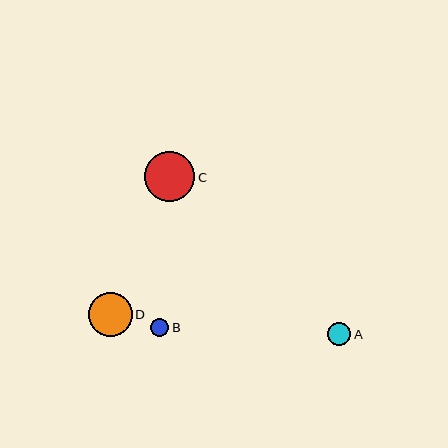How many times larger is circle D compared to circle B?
Circle D is approximately 2.5 times the size of circle B.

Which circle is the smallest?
Circle B is the smallest with a size of approximately 18 pixels.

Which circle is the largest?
Circle C is the largest with a size of approximately 50 pixels.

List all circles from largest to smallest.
From largest to smallest: C, D, A, B.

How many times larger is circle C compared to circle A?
Circle C is approximately 2.2 times the size of circle A.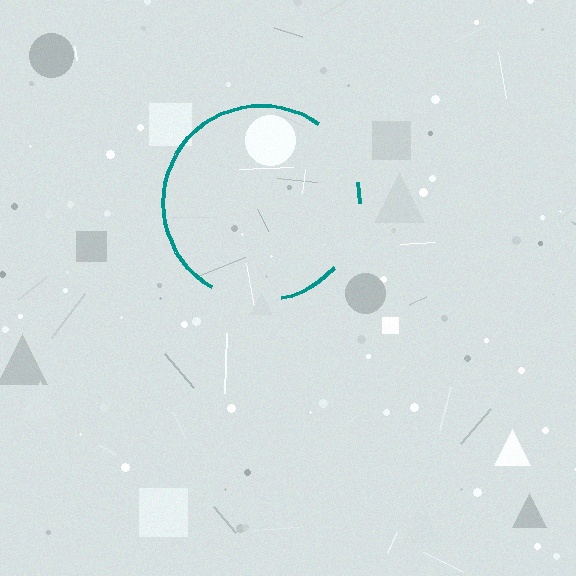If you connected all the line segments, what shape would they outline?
They would outline a circle.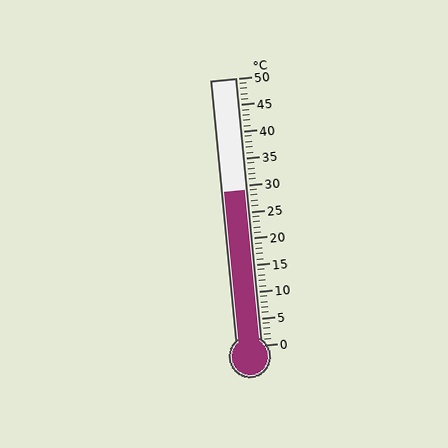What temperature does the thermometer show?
The thermometer shows approximately 29°C.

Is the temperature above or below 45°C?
The temperature is below 45°C.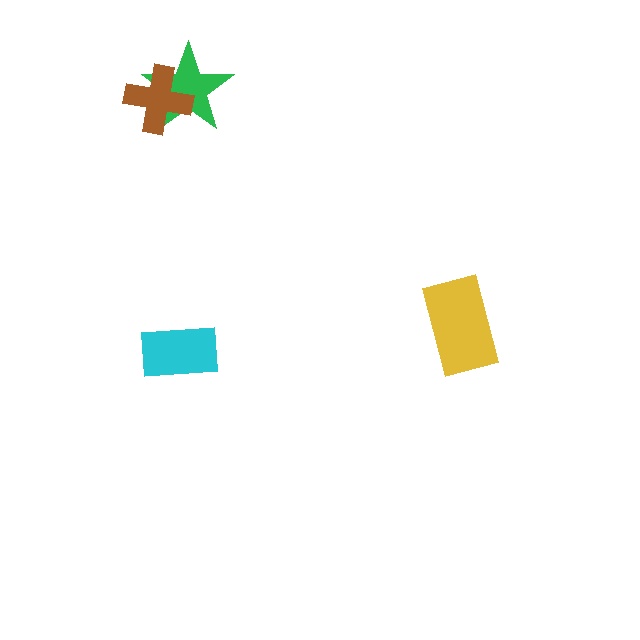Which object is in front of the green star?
The brown cross is in front of the green star.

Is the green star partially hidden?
Yes, it is partially covered by another shape.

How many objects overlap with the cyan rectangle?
0 objects overlap with the cyan rectangle.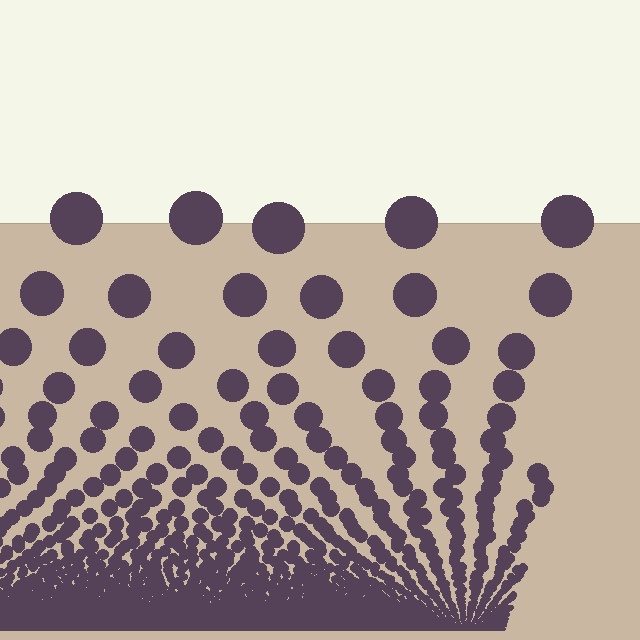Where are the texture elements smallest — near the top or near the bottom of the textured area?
Near the bottom.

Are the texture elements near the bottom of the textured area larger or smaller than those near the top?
Smaller. The gradient is inverted — elements near the bottom are smaller and denser.